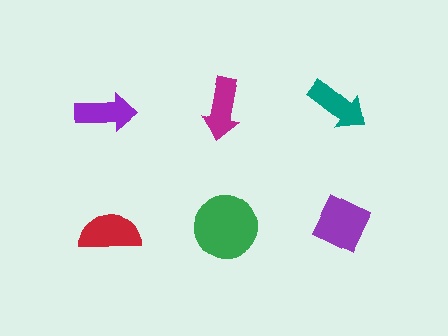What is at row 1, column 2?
A magenta arrow.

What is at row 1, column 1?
A purple arrow.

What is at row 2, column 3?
A purple diamond.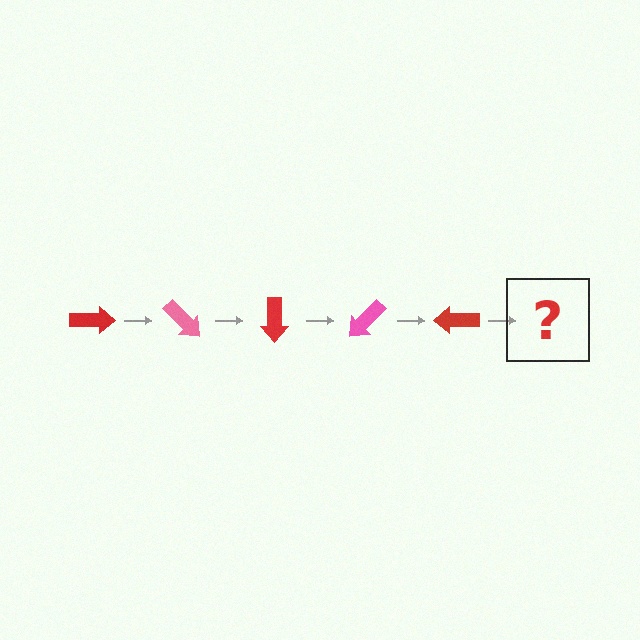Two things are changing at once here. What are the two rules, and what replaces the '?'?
The two rules are that it rotates 45 degrees each step and the color cycles through red and pink. The '?' should be a pink arrow, rotated 225 degrees from the start.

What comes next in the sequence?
The next element should be a pink arrow, rotated 225 degrees from the start.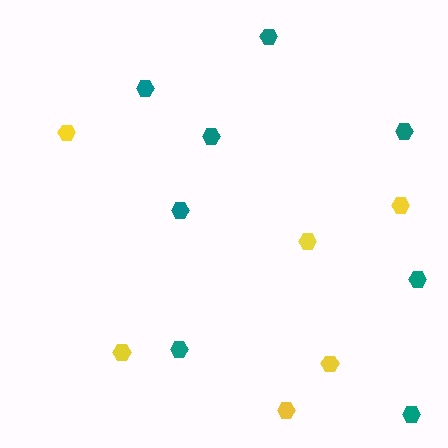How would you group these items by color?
There are 2 groups: one group of teal hexagons (8) and one group of yellow hexagons (6).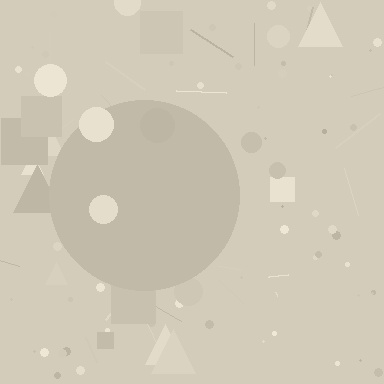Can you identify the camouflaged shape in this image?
The camouflaged shape is a circle.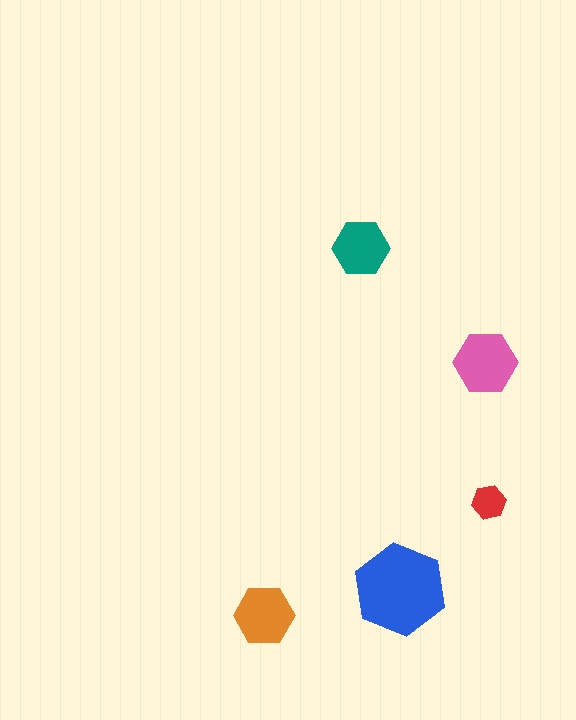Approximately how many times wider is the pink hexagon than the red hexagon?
About 2 times wider.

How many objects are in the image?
There are 5 objects in the image.